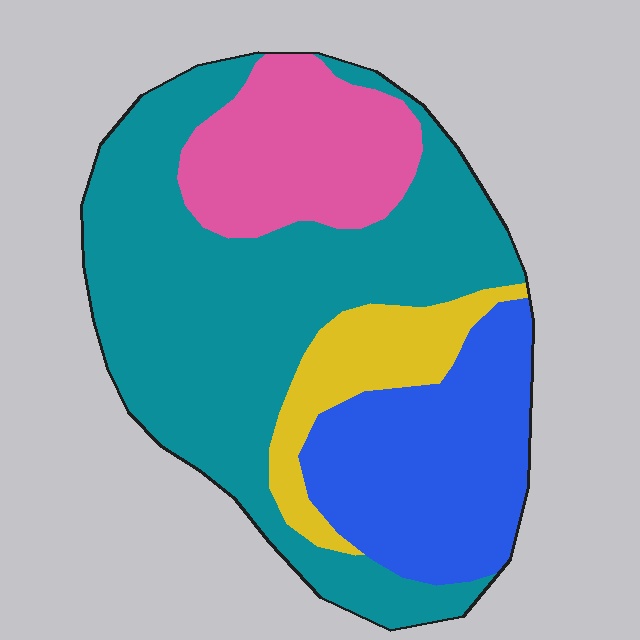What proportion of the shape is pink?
Pink takes up between a sixth and a third of the shape.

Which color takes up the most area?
Teal, at roughly 50%.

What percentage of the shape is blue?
Blue covers roughly 25% of the shape.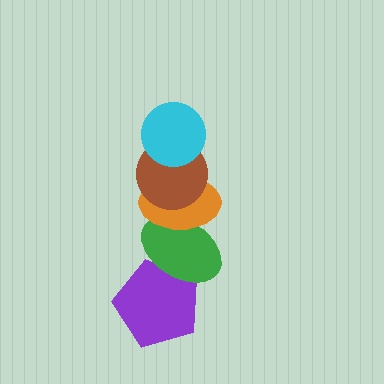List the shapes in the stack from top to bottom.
From top to bottom: the cyan circle, the brown circle, the orange ellipse, the green ellipse, the purple pentagon.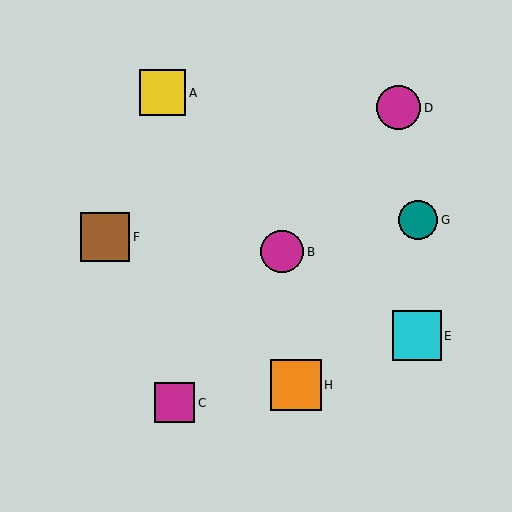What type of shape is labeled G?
Shape G is a teal circle.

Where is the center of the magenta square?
The center of the magenta square is at (175, 403).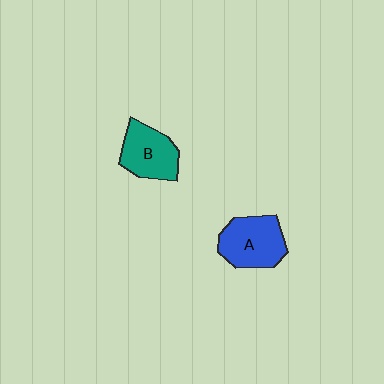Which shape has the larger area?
Shape A (blue).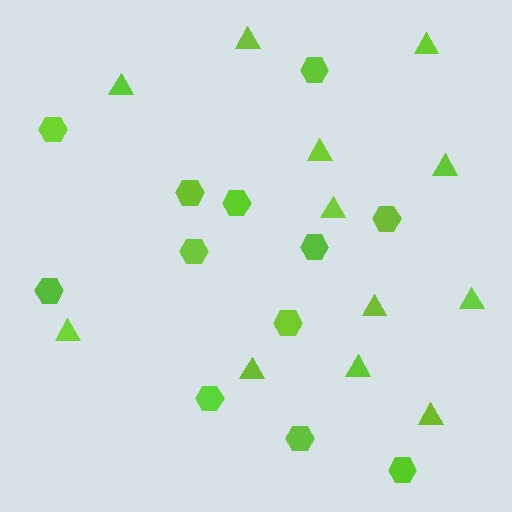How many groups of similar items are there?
There are 2 groups: one group of triangles (12) and one group of hexagons (12).